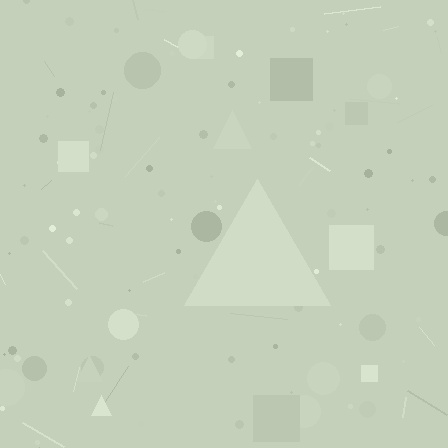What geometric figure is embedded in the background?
A triangle is embedded in the background.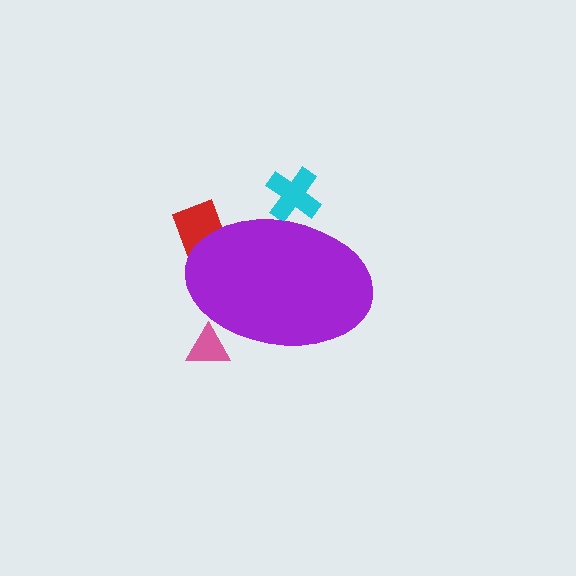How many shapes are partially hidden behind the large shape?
3 shapes are partially hidden.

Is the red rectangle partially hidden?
Yes, the red rectangle is partially hidden behind the purple ellipse.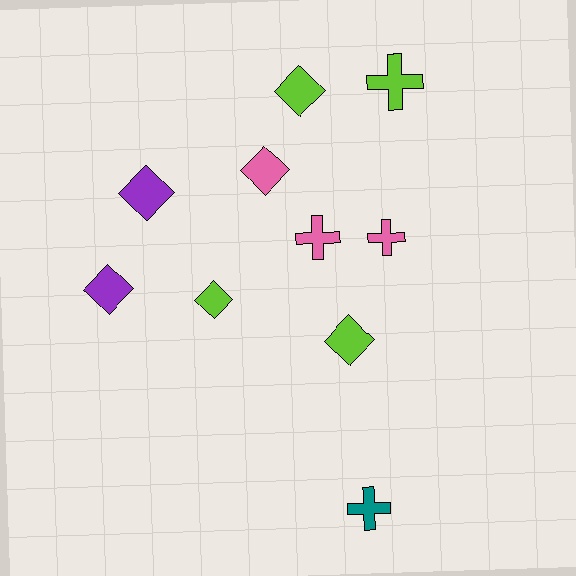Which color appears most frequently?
Lime, with 4 objects.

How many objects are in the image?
There are 10 objects.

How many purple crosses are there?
There are no purple crosses.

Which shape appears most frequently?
Diamond, with 6 objects.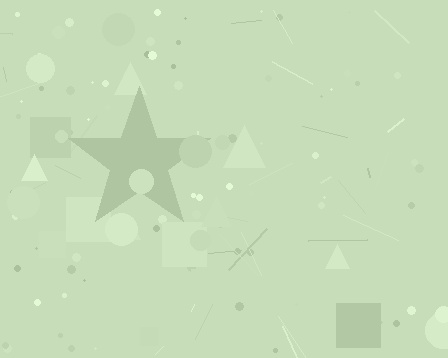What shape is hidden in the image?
A star is hidden in the image.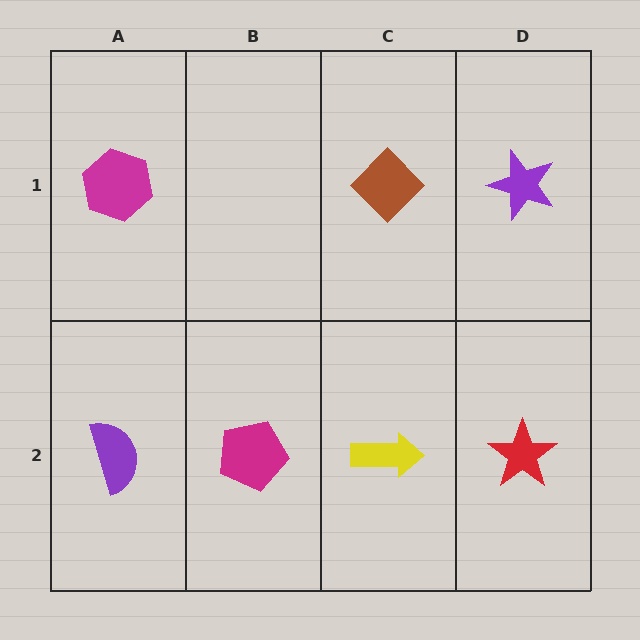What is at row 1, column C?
A brown diamond.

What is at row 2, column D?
A red star.